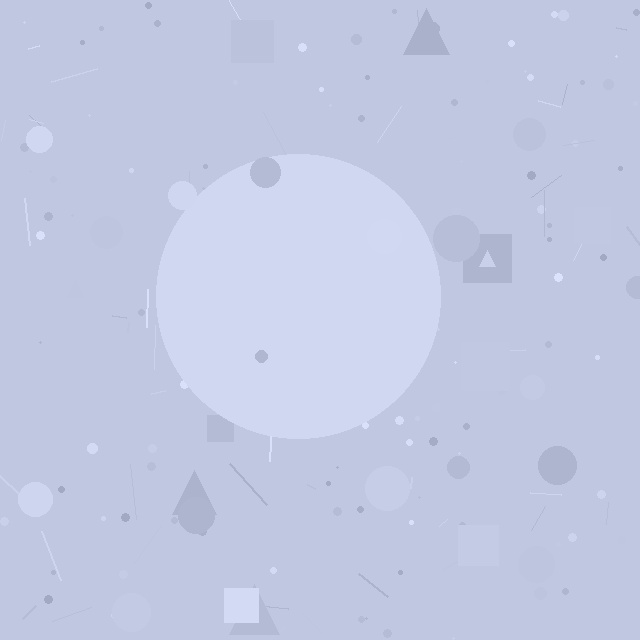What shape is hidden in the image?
A circle is hidden in the image.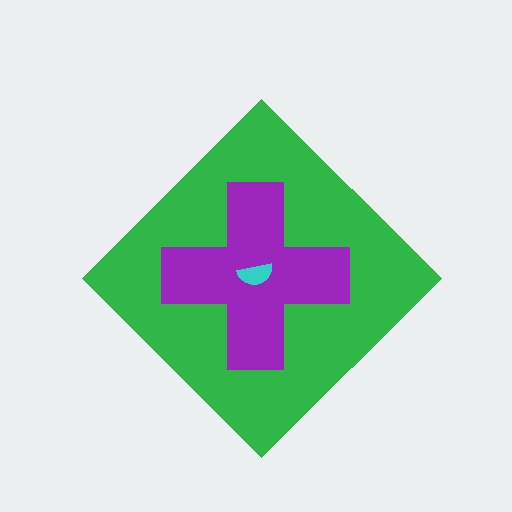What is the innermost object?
The cyan semicircle.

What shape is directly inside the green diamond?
The purple cross.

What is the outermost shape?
The green diamond.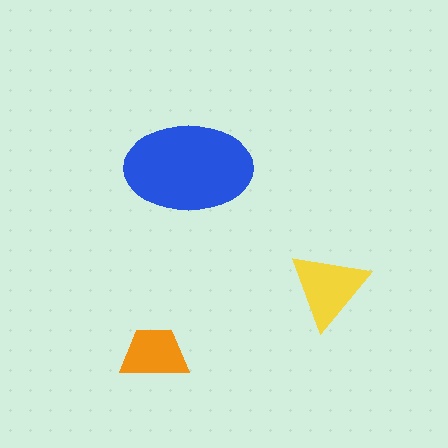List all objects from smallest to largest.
The orange trapezoid, the yellow triangle, the blue ellipse.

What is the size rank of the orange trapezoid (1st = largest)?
3rd.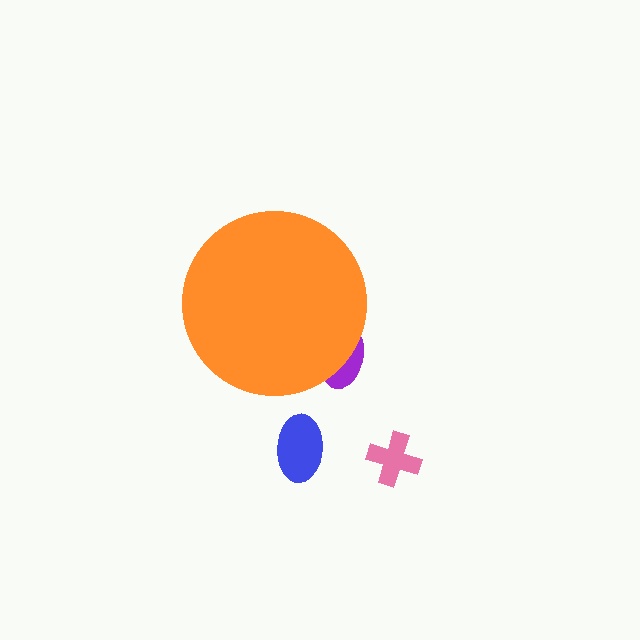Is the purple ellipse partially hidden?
Yes, the purple ellipse is partially hidden behind the orange circle.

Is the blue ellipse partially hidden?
No, the blue ellipse is fully visible.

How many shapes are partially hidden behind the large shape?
1 shape is partially hidden.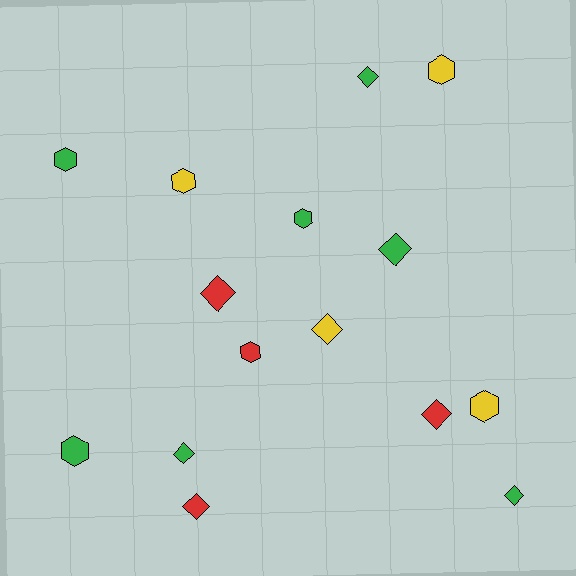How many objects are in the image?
There are 15 objects.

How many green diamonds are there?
There are 4 green diamonds.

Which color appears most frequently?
Green, with 7 objects.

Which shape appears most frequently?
Diamond, with 8 objects.